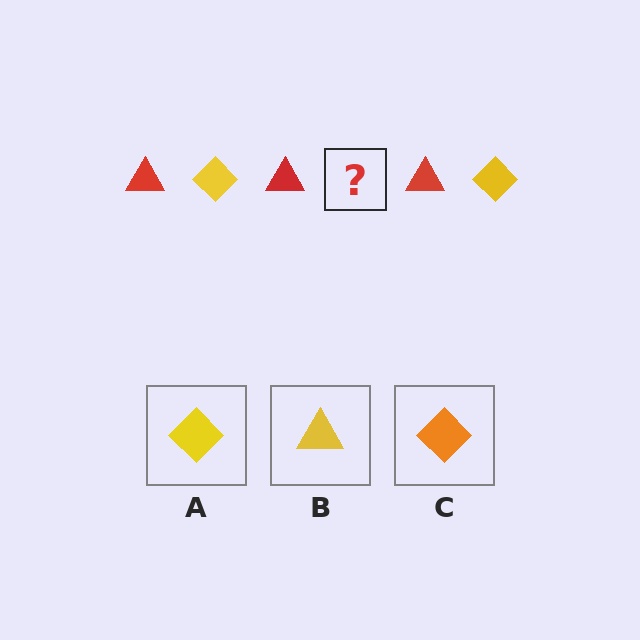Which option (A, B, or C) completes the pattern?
A.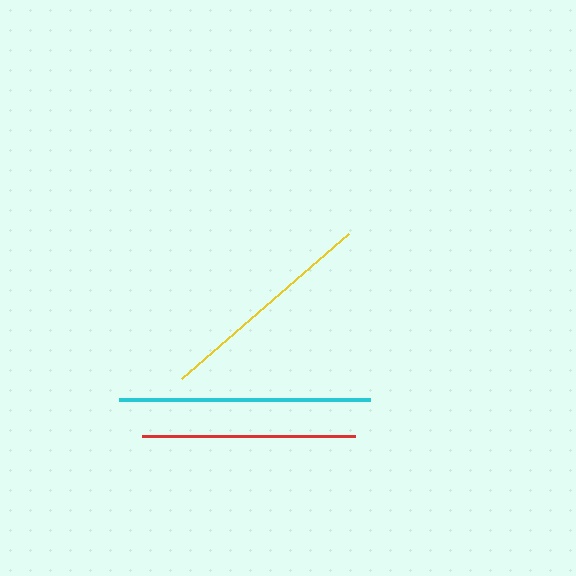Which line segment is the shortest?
The red line is the shortest at approximately 213 pixels.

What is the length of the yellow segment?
The yellow segment is approximately 222 pixels long.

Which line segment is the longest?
The cyan line is the longest at approximately 251 pixels.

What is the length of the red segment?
The red segment is approximately 213 pixels long.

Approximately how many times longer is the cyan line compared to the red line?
The cyan line is approximately 1.2 times the length of the red line.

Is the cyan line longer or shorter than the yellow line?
The cyan line is longer than the yellow line.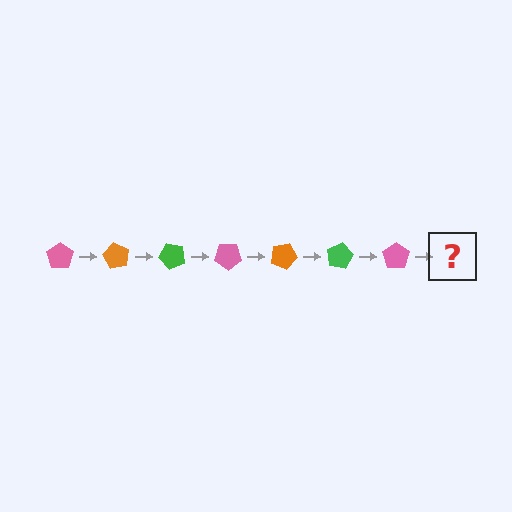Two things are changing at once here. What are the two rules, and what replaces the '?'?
The two rules are that it rotates 60 degrees each step and the color cycles through pink, orange, and green. The '?' should be an orange pentagon, rotated 420 degrees from the start.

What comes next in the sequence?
The next element should be an orange pentagon, rotated 420 degrees from the start.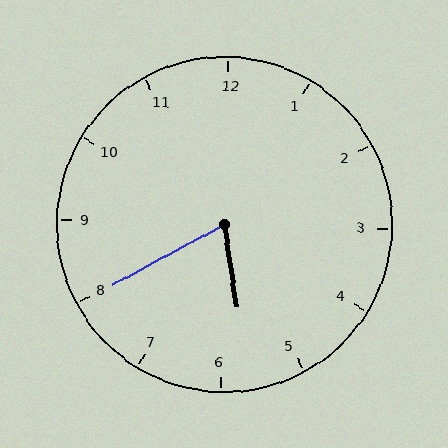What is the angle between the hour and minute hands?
Approximately 70 degrees.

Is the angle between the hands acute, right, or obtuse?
It is acute.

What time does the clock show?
5:40.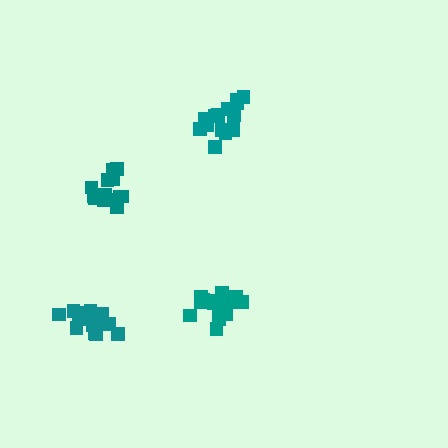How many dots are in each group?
Group 1: 18 dots, Group 2: 15 dots, Group 3: 19 dots, Group 4: 17 dots (69 total).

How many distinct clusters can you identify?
There are 4 distinct clusters.